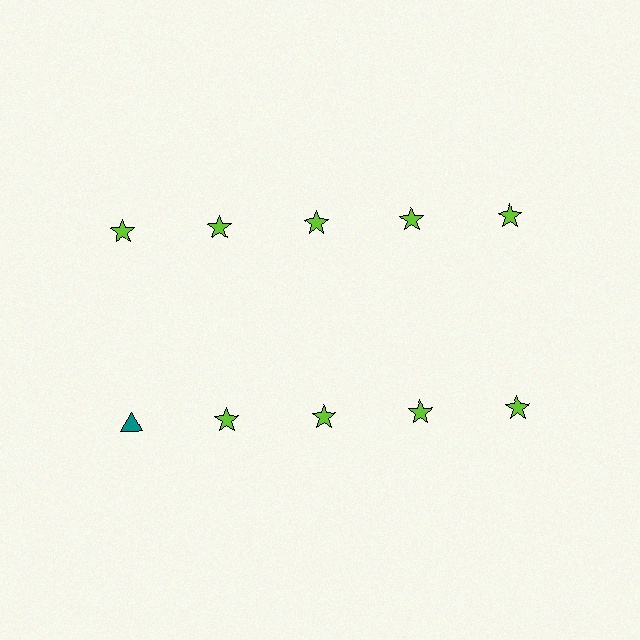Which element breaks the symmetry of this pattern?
The teal triangle in the second row, leftmost column breaks the symmetry. All other shapes are lime stars.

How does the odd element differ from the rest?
It differs in both color (teal instead of lime) and shape (triangle instead of star).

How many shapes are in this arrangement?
There are 10 shapes arranged in a grid pattern.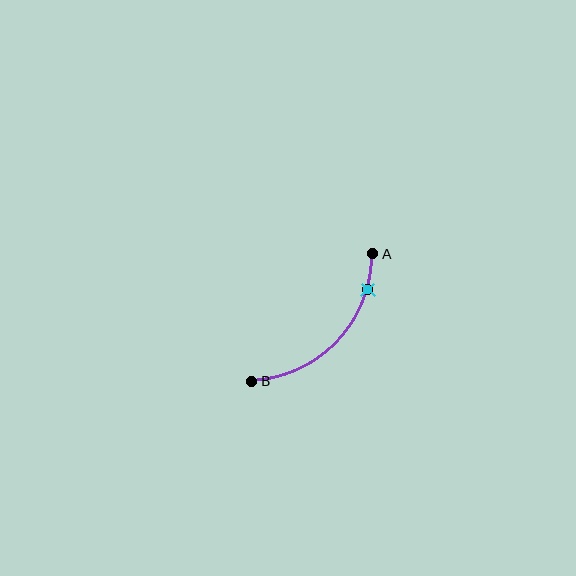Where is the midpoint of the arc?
The arc midpoint is the point on the curve farthest from the straight line joining A and B. It sits below and to the right of that line.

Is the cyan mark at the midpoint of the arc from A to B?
No. The cyan mark lies on the arc but is closer to endpoint A. The arc midpoint would be at the point on the curve equidistant along the arc from both A and B.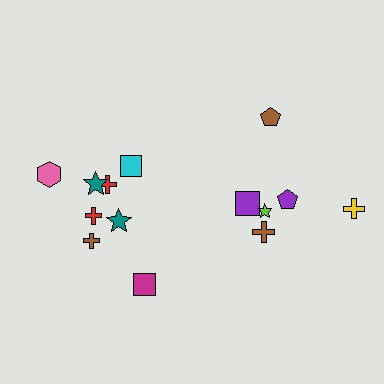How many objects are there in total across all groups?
There are 14 objects.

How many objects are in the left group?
There are 8 objects.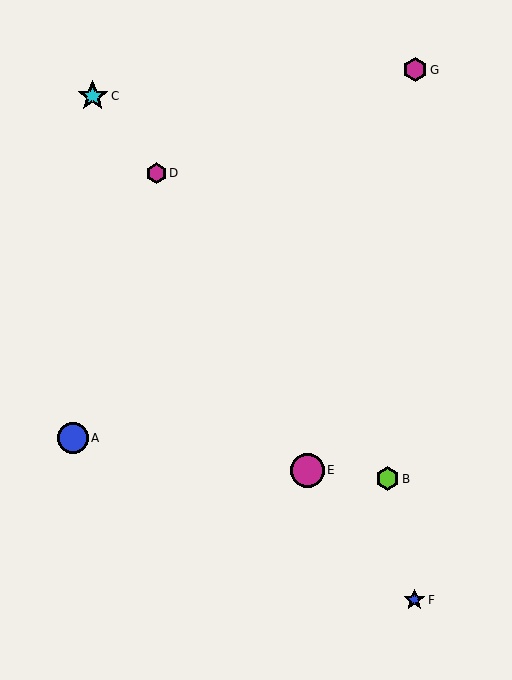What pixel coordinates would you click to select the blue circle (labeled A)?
Click at (73, 438) to select the blue circle A.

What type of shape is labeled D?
Shape D is a magenta hexagon.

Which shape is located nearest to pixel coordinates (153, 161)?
The magenta hexagon (labeled D) at (156, 173) is nearest to that location.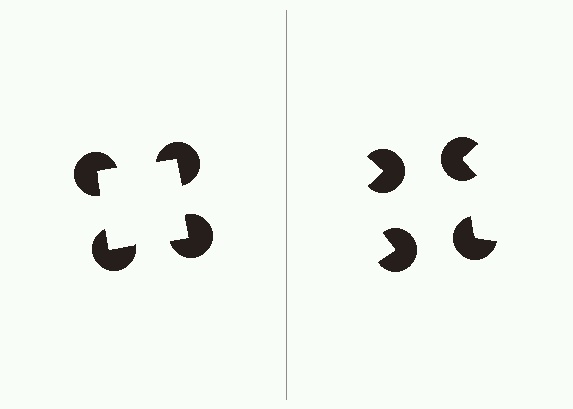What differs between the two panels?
The pac-man discs are positioned identically on both sides; only the wedge orientations differ. On the left they align to a square; on the right they are misaligned.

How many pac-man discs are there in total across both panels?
8 — 4 on each side.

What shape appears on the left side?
An illusory square.